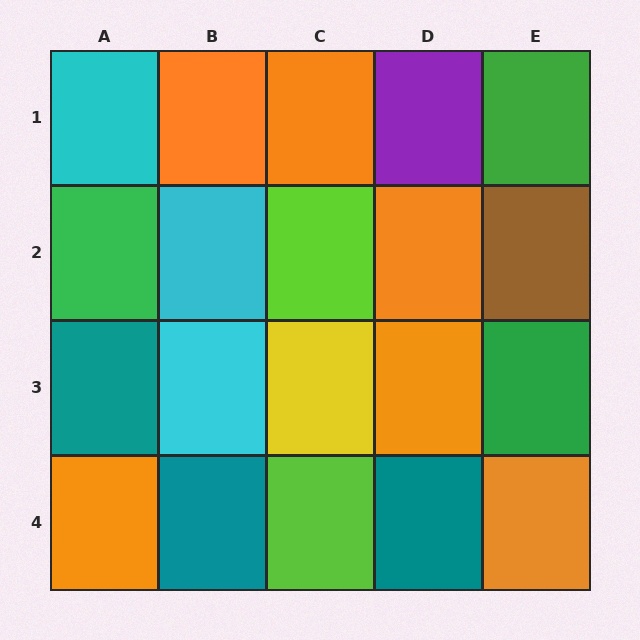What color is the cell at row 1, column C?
Orange.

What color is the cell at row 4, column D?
Teal.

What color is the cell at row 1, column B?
Orange.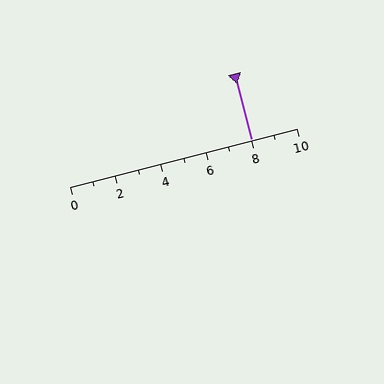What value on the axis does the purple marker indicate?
The marker indicates approximately 8.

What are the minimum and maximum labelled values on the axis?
The axis runs from 0 to 10.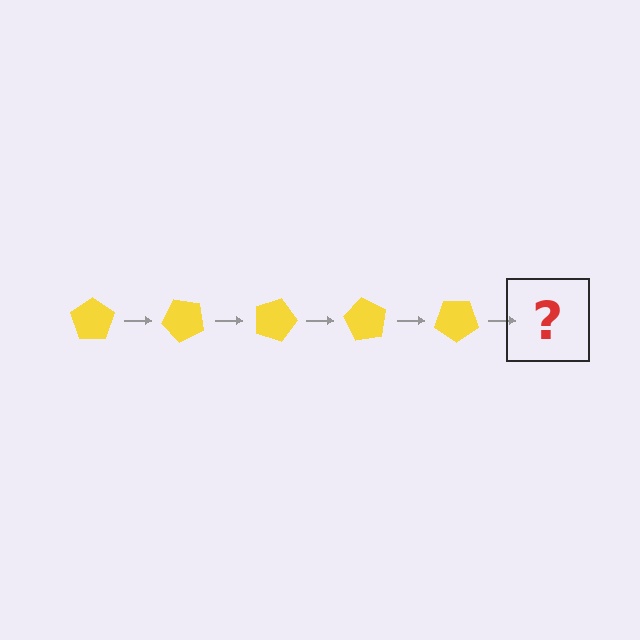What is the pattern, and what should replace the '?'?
The pattern is that the pentagon rotates 45 degrees each step. The '?' should be a yellow pentagon rotated 225 degrees.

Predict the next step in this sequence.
The next step is a yellow pentagon rotated 225 degrees.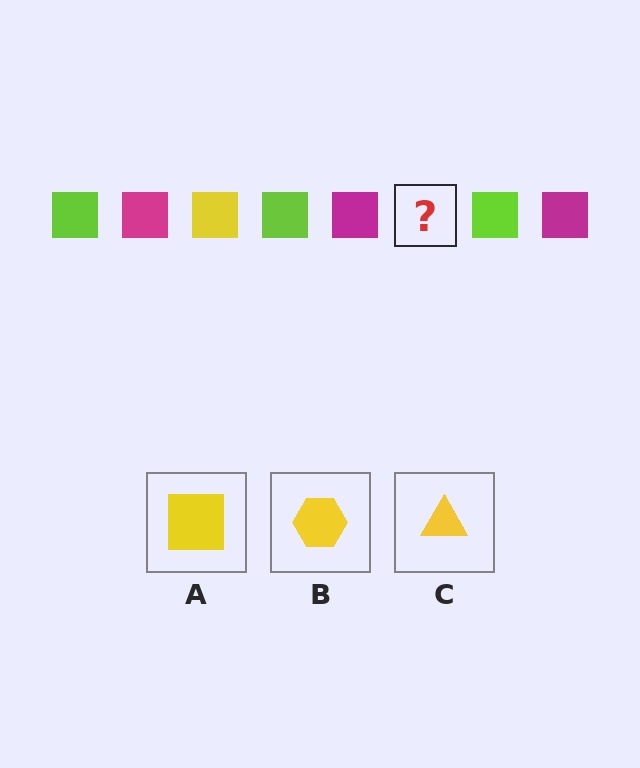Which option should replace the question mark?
Option A.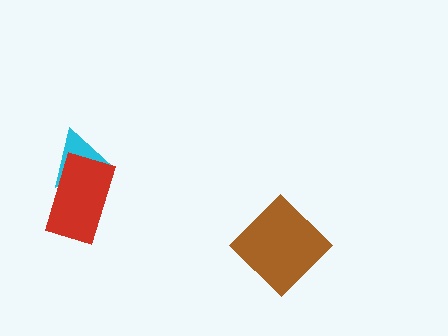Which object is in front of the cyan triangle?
The red rectangle is in front of the cyan triangle.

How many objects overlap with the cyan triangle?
1 object overlaps with the cyan triangle.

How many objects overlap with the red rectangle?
1 object overlaps with the red rectangle.